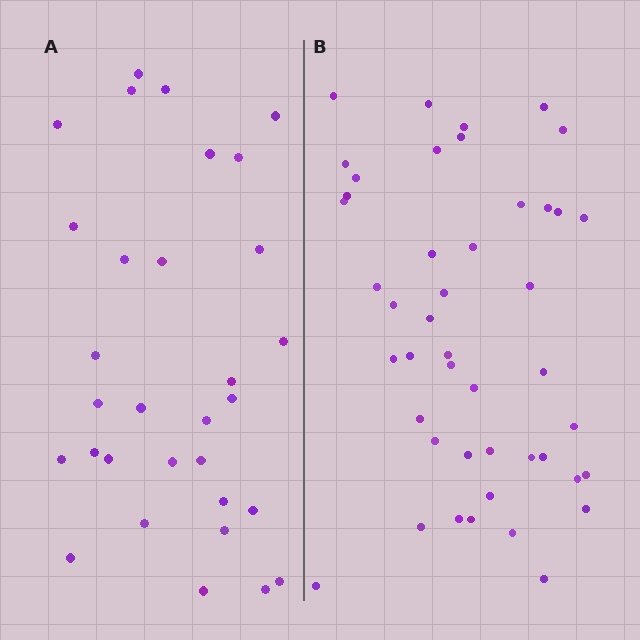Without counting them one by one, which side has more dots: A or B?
Region B (the right region) has more dots.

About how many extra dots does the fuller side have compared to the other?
Region B has approximately 15 more dots than region A.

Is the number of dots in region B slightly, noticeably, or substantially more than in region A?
Region B has substantially more. The ratio is roughly 1.5 to 1.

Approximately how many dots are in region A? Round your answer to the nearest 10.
About 30 dots. (The exact count is 31, which rounds to 30.)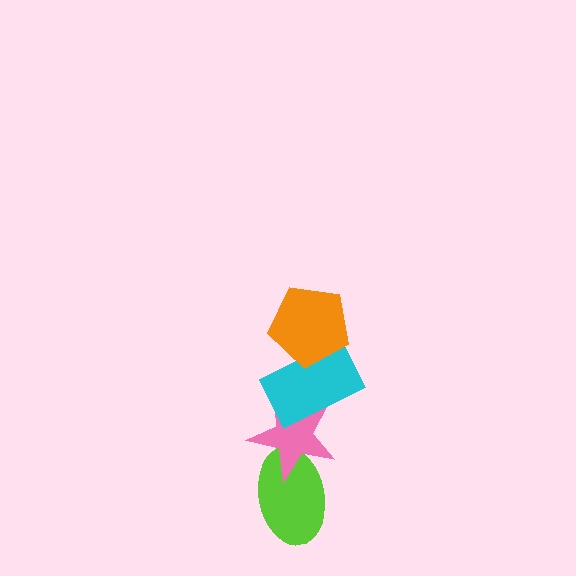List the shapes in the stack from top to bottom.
From top to bottom: the orange pentagon, the cyan rectangle, the pink star, the lime ellipse.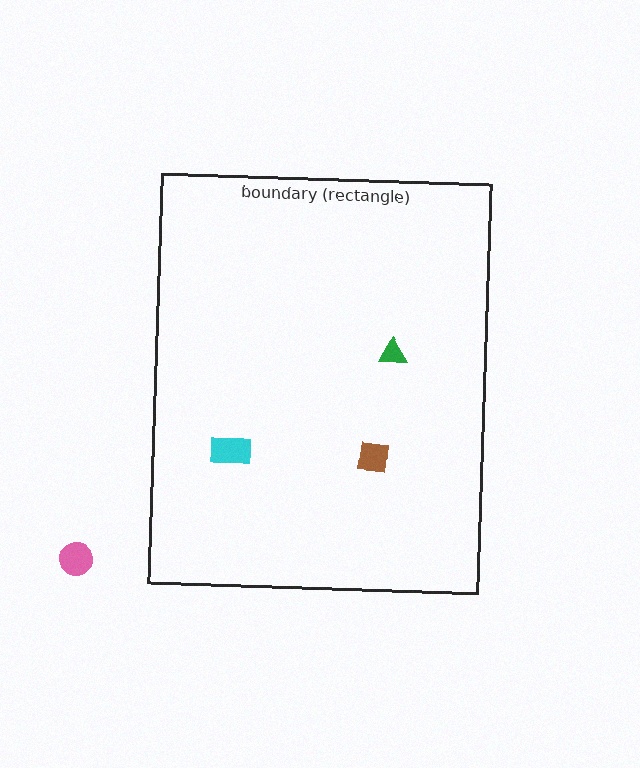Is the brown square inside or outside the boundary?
Inside.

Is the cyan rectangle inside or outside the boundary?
Inside.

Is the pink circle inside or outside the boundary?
Outside.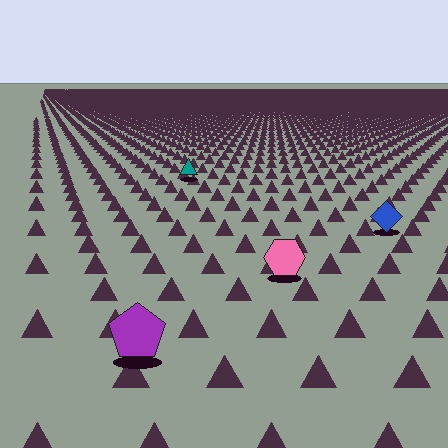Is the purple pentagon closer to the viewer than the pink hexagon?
Yes. The purple pentagon is closer — you can tell from the texture gradient: the ground texture is coarser near it.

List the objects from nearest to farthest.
From nearest to farthest: the purple pentagon, the pink hexagon, the blue diamond, the teal triangle.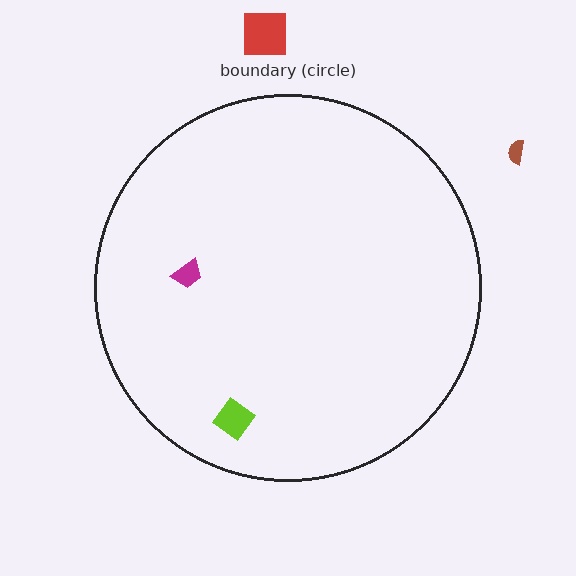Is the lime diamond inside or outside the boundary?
Inside.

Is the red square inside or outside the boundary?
Outside.